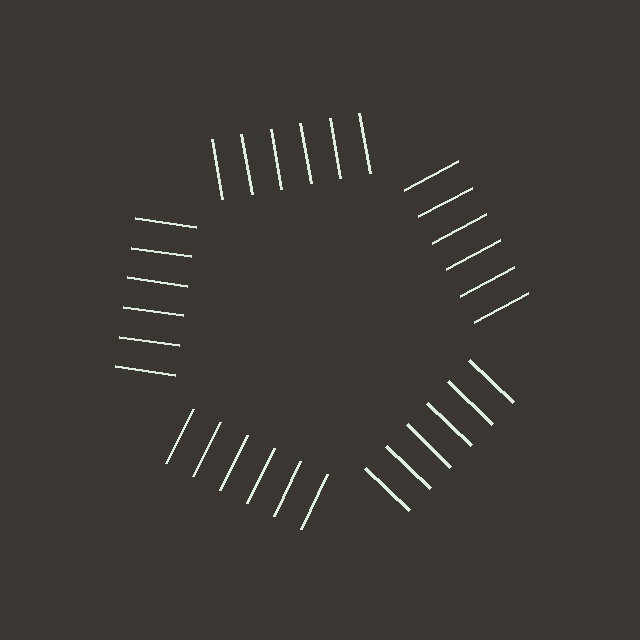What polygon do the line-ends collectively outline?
An illusory pentagon — the line segments terminate on its edges but no continuous stroke is drawn.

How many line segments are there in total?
30 — 6 along each of the 5 edges.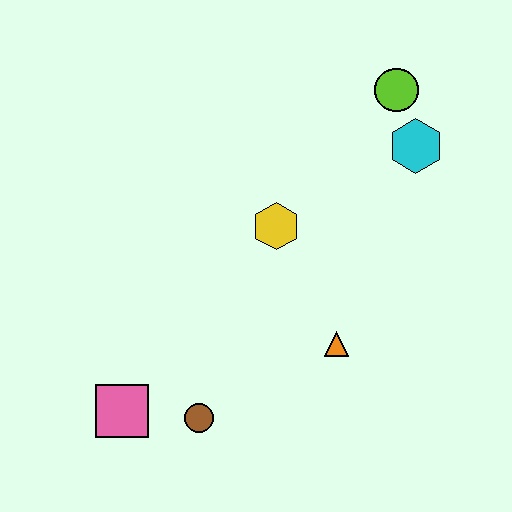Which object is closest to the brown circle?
The pink square is closest to the brown circle.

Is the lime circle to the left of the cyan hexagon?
Yes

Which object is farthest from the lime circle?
The pink square is farthest from the lime circle.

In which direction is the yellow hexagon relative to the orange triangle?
The yellow hexagon is above the orange triangle.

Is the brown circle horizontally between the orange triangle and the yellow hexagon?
No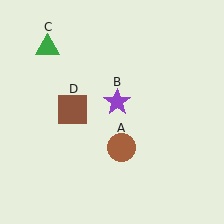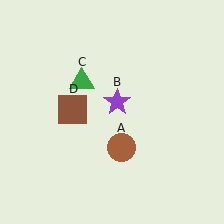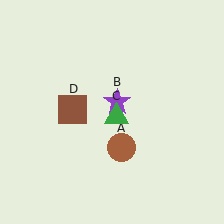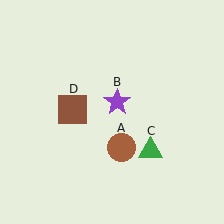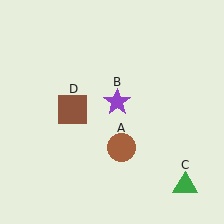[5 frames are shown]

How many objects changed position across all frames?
1 object changed position: green triangle (object C).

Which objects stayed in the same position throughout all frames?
Brown circle (object A) and purple star (object B) and brown square (object D) remained stationary.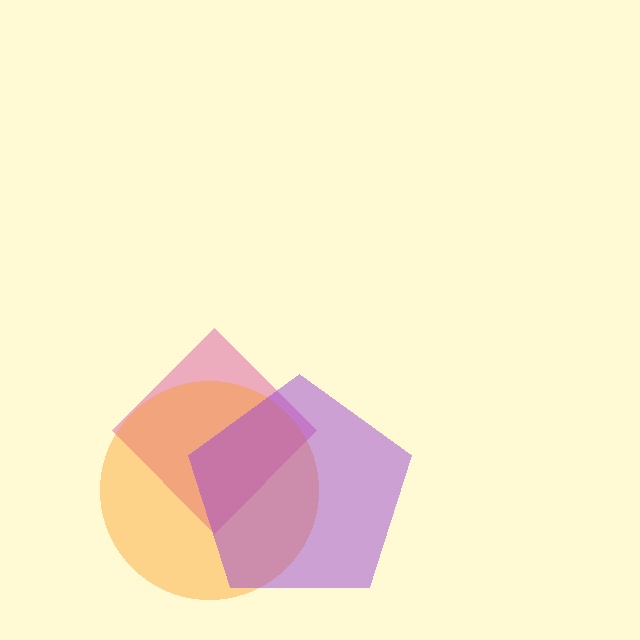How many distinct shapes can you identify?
There are 3 distinct shapes: a pink diamond, an orange circle, a purple pentagon.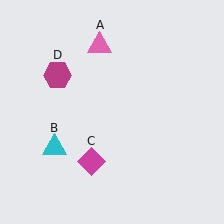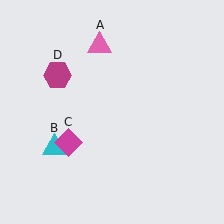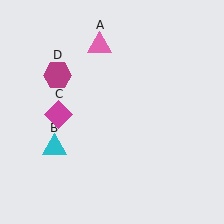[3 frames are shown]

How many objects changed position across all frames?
1 object changed position: magenta diamond (object C).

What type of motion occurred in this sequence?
The magenta diamond (object C) rotated clockwise around the center of the scene.